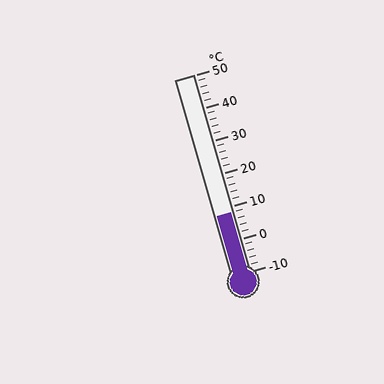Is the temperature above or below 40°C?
The temperature is below 40°C.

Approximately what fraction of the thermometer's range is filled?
The thermometer is filled to approximately 30% of its range.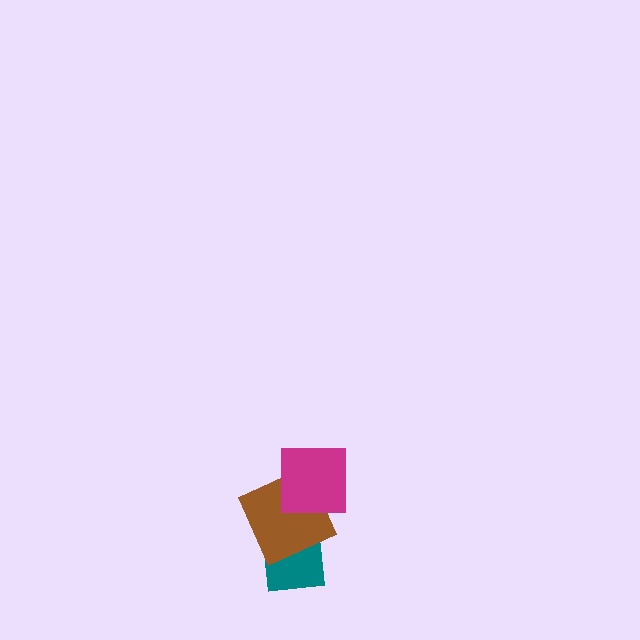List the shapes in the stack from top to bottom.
From top to bottom: the magenta square, the brown square, the teal square.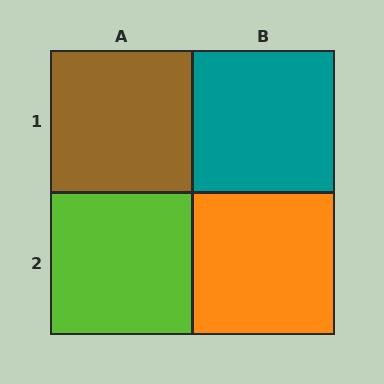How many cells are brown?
1 cell is brown.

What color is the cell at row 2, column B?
Orange.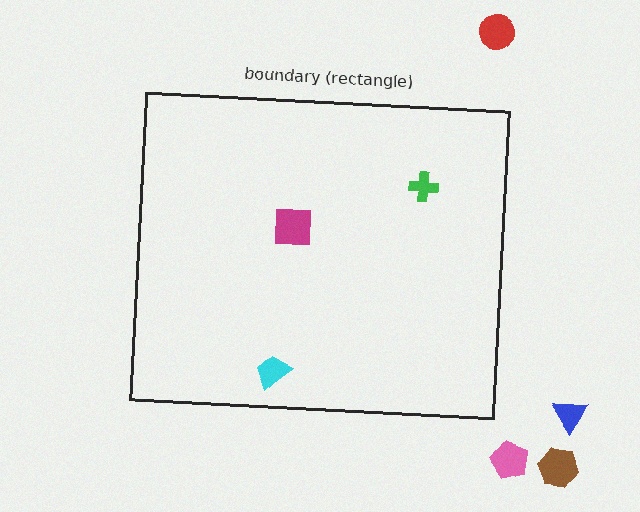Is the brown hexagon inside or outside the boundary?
Outside.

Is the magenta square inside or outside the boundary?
Inside.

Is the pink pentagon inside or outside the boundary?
Outside.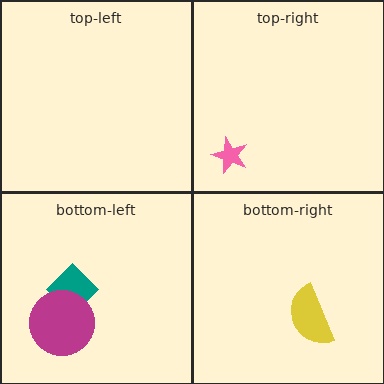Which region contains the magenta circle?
The bottom-left region.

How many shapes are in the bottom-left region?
2.